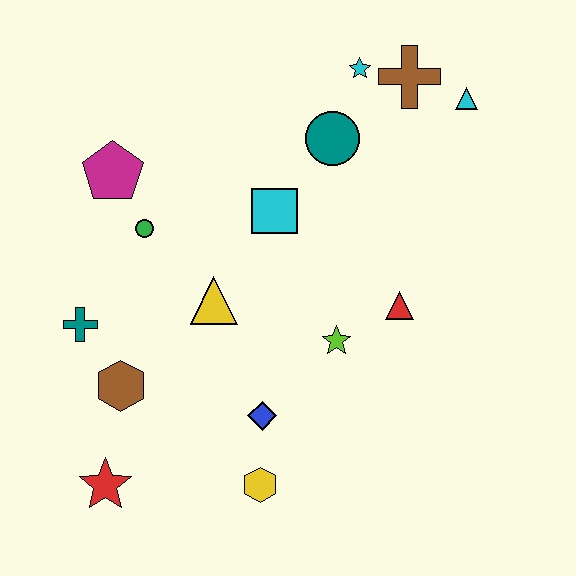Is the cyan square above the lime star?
Yes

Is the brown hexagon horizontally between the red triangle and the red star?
Yes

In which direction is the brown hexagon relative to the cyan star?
The brown hexagon is below the cyan star.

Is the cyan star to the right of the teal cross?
Yes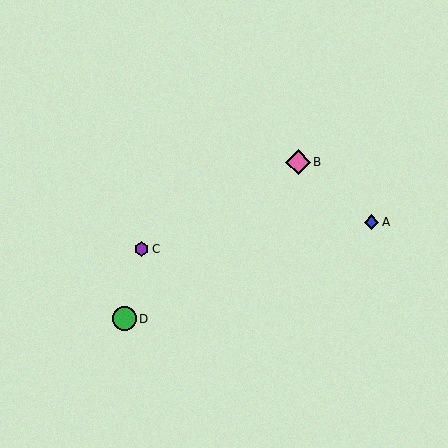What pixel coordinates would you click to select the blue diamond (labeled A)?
Click at (371, 222) to select the blue diamond A.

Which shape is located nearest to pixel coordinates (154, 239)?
The purple hexagon (labeled C) at (141, 249) is nearest to that location.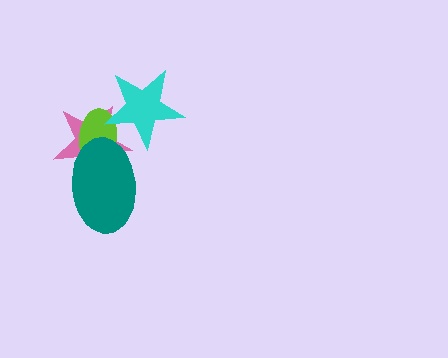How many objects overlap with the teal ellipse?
2 objects overlap with the teal ellipse.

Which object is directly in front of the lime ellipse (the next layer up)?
The cyan star is directly in front of the lime ellipse.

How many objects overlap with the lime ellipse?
3 objects overlap with the lime ellipse.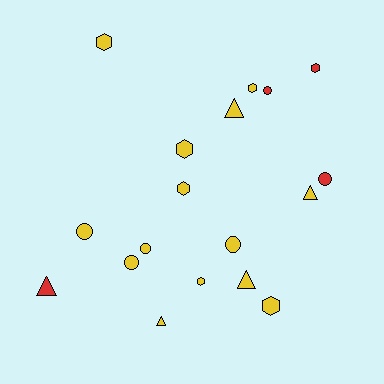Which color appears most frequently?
Yellow, with 14 objects.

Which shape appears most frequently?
Hexagon, with 7 objects.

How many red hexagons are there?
There is 1 red hexagon.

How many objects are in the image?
There are 18 objects.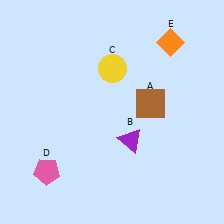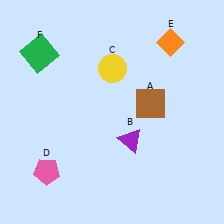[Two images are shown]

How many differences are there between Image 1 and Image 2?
There is 1 difference between the two images.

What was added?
A green square (F) was added in Image 2.